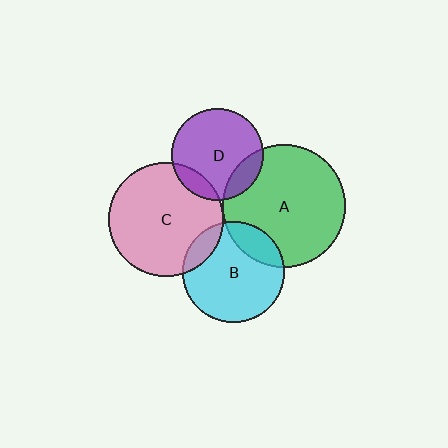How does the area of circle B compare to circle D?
Approximately 1.2 times.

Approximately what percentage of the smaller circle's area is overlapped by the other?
Approximately 10%.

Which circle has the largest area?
Circle A (green).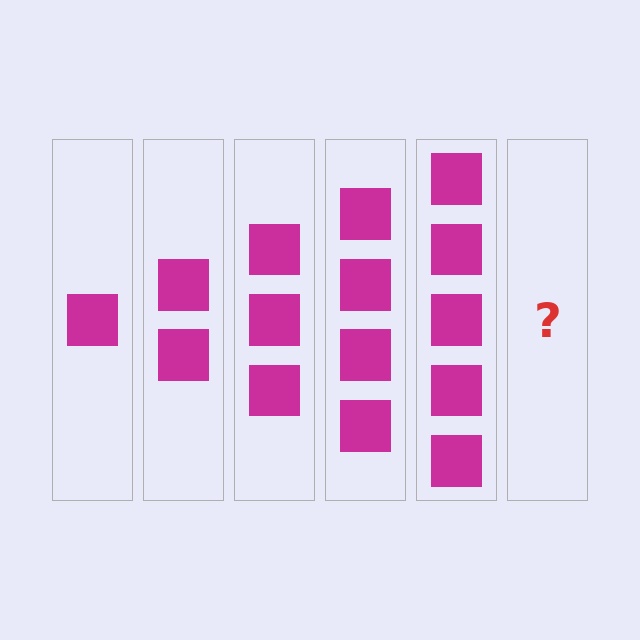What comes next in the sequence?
The next element should be 6 squares.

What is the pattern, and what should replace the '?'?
The pattern is that each step adds one more square. The '?' should be 6 squares.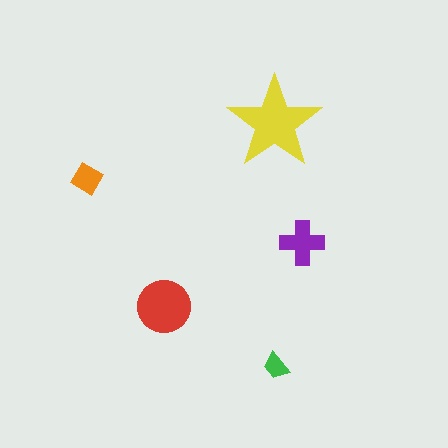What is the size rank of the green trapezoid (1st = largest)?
5th.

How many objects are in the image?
There are 5 objects in the image.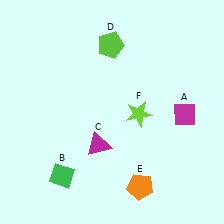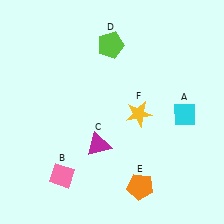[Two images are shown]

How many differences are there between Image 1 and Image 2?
There are 3 differences between the two images.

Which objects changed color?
A changed from magenta to cyan. B changed from green to pink. F changed from lime to yellow.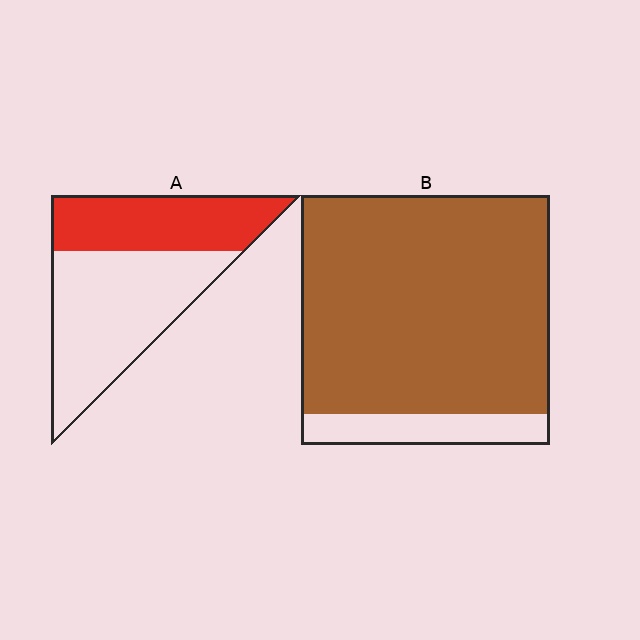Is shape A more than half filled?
No.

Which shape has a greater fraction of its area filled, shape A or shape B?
Shape B.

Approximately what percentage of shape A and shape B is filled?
A is approximately 40% and B is approximately 90%.